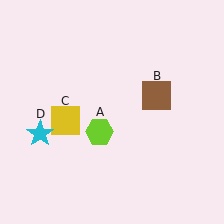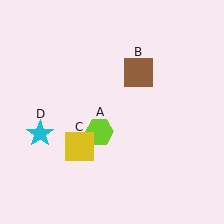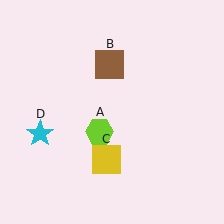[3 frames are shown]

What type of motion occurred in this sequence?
The brown square (object B), yellow square (object C) rotated counterclockwise around the center of the scene.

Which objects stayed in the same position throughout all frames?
Lime hexagon (object A) and cyan star (object D) remained stationary.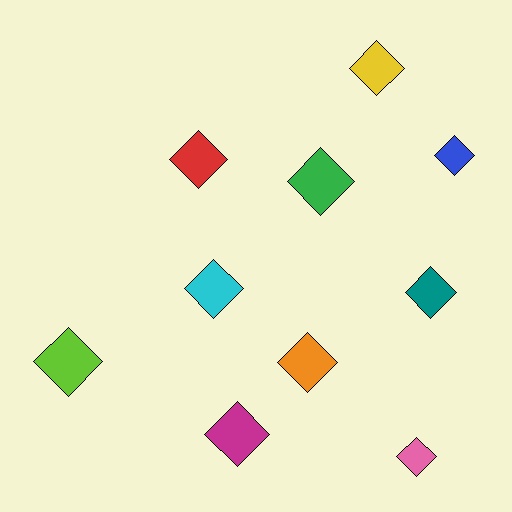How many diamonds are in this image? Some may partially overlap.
There are 10 diamonds.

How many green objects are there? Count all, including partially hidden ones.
There is 1 green object.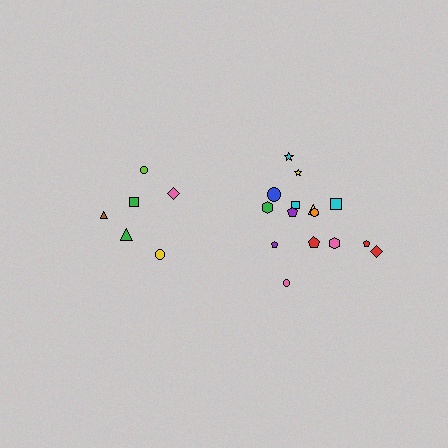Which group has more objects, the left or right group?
The right group.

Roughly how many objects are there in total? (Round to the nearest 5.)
Roughly 20 objects in total.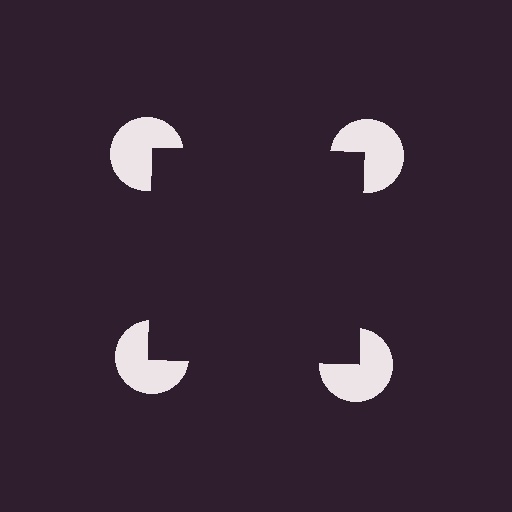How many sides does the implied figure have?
4 sides.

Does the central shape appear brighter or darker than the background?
It typically appears slightly darker than the background, even though no actual brightness change is drawn.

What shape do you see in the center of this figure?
An illusory square — its edges are inferred from the aligned wedge cuts in the pac-man discs, not physically drawn.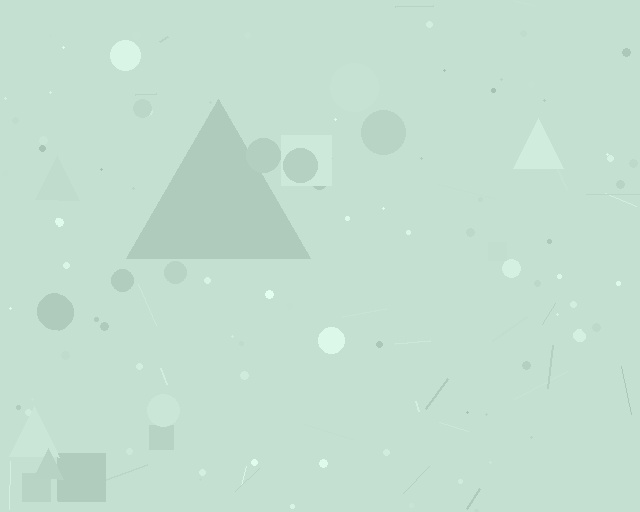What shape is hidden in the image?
A triangle is hidden in the image.